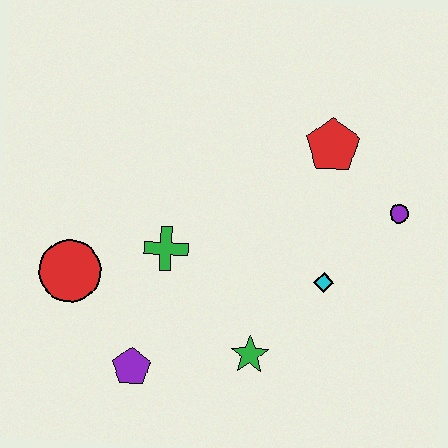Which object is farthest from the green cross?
The purple circle is farthest from the green cross.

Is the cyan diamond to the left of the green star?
No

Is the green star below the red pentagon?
Yes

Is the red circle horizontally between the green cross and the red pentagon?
No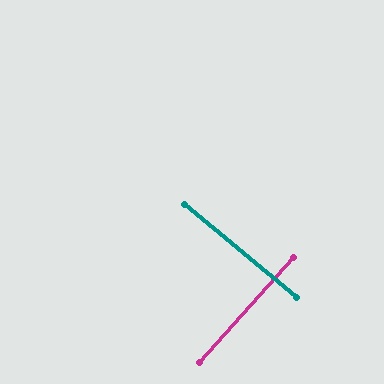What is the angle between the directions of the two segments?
Approximately 88 degrees.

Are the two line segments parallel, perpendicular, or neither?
Perpendicular — they meet at approximately 88°.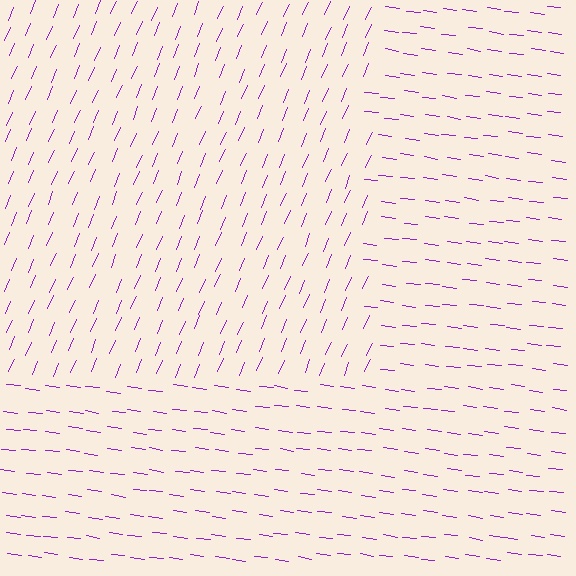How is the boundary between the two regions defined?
The boundary is defined purely by a change in line orientation (approximately 74 degrees difference). All lines are the same color and thickness.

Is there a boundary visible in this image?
Yes, there is a texture boundary formed by a change in line orientation.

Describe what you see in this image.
The image is filled with small purple line segments. A rectangle region in the image has lines oriented differently from the surrounding lines, creating a visible texture boundary.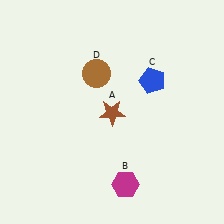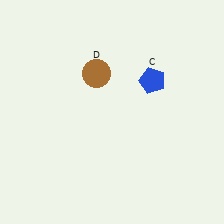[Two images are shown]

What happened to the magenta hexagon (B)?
The magenta hexagon (B) was removed in Image 2. It was in the bottom-right area of Image 1.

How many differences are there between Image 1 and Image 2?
There are 2 differences between the two images.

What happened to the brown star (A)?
The brown star (A) was removed in Image 2. It was in the bottom-right area of Image 1.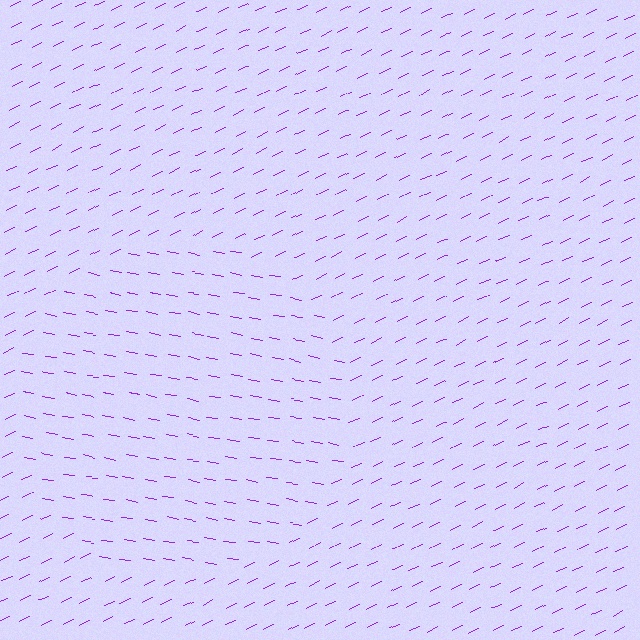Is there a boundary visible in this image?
Yes, there is a texture boundary formed by a change in line orientation.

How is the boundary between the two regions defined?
The boundary is defined purely by a change in line orientation (approximately 35 degrees difference). All lines are the same color and thickness.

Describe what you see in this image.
The image is filled with small purple line segments. A circle region in the image has lines oriented differently from the surrounding lines, creating a visible texture boundary.